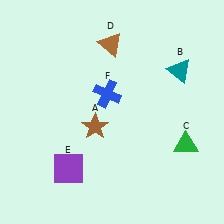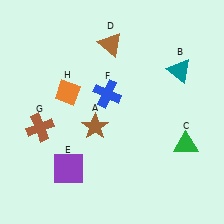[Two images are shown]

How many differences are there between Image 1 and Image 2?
There are 2 differences between the two images.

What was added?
A brown cross (G), an orange diamond (H) were added in Image 2.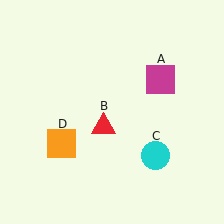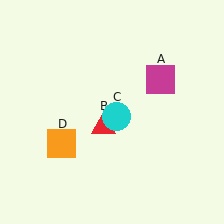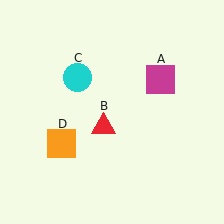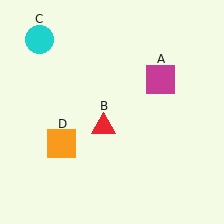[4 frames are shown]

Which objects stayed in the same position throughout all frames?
Magenta square (object A) and red triangle (object B) and orange square (object D) remained stationary.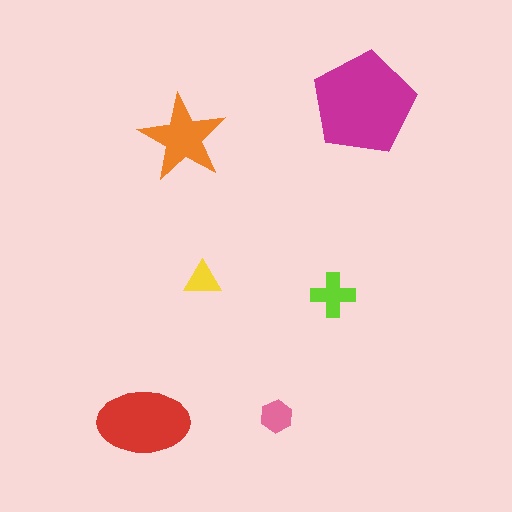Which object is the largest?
The magenta pentagon.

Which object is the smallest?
The yellow triangle.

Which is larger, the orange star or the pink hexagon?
The orange star.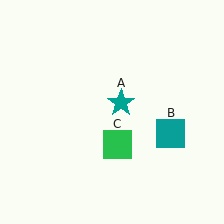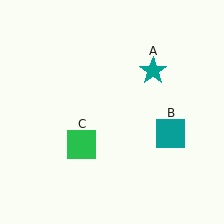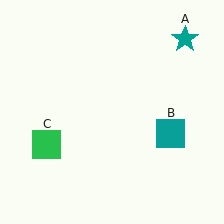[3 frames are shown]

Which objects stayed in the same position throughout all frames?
Teal square (object B) remained stationary.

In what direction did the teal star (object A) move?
The teal star (object A) moved up and to the right.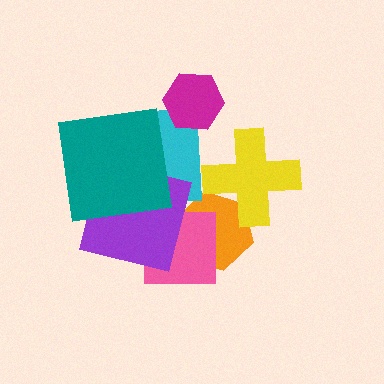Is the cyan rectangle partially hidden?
Yes, it is partially covered by another shape.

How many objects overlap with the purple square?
3 objects overlap with the purple square.